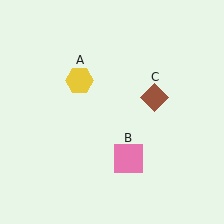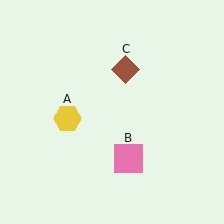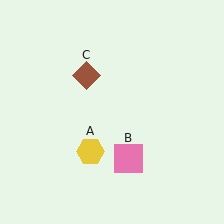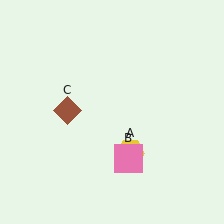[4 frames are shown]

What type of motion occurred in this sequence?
The yellow hexagon (object A), brown diamond (object C) rotated counterclockwise around the center of the scene.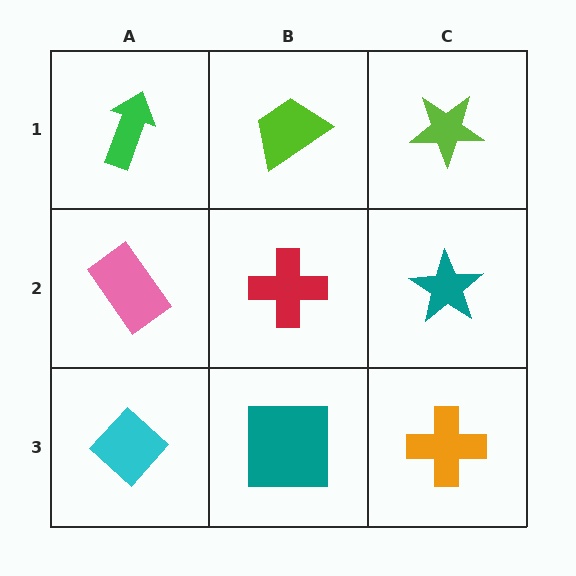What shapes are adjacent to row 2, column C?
A lime star (row 1, column C), an orange cross (row 3, column C), a red cross (row 2, column B).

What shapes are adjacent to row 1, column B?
A red cross (row 2, column B), a green arrow (row 1, column A), a lime star (row 1, column C).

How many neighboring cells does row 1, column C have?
2.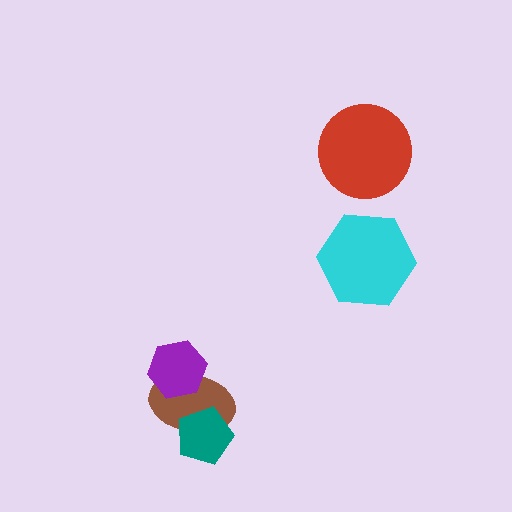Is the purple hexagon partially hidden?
No, no other shape covers it.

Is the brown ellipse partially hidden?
Yes, it is partially covered by another shape.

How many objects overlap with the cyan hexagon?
0 objects overlap with the cyan hexagon.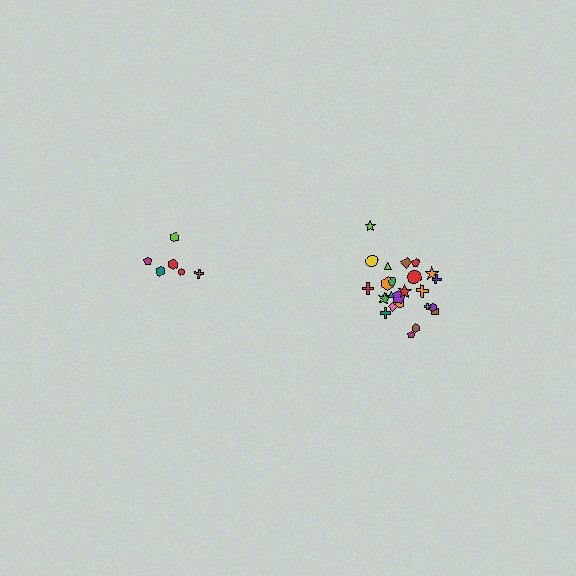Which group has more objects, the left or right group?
The right group.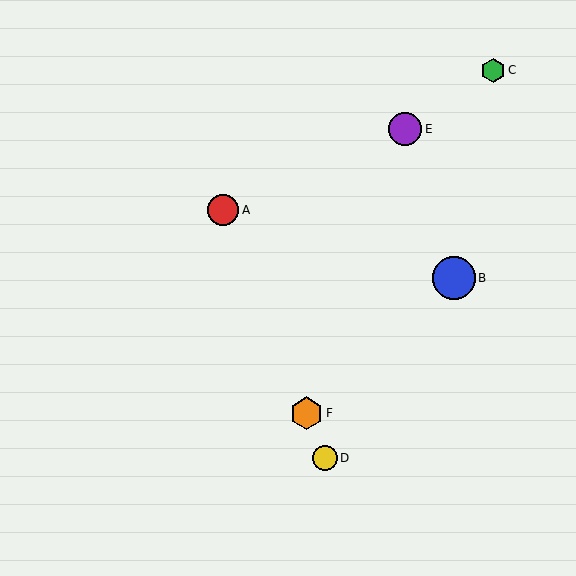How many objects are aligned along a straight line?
3 objects (A, D, F) are aligned along a straight line.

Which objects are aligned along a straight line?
Objects A, D, F are aligned along a straight line.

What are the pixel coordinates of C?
Object C is at (493, 70).